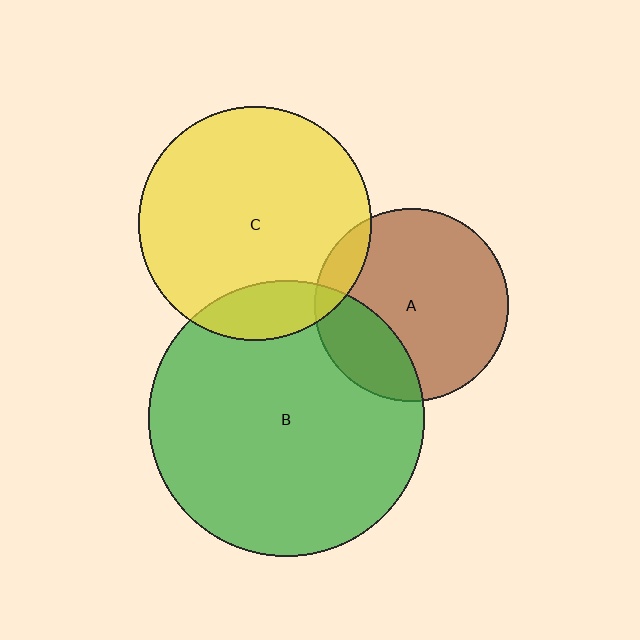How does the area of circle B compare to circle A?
Approximately 2.0 times.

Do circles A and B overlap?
Yes.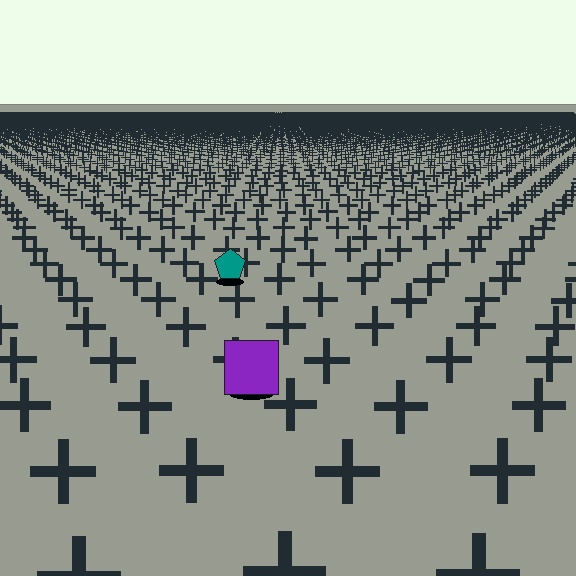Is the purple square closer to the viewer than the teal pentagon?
Yes. The purple square is closer — you can tell from the texture gradient: the ground texture is coarser near it.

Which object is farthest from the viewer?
The teal pentagon is farthest from the viewer. It appears smaller and the ground texture around it is denser.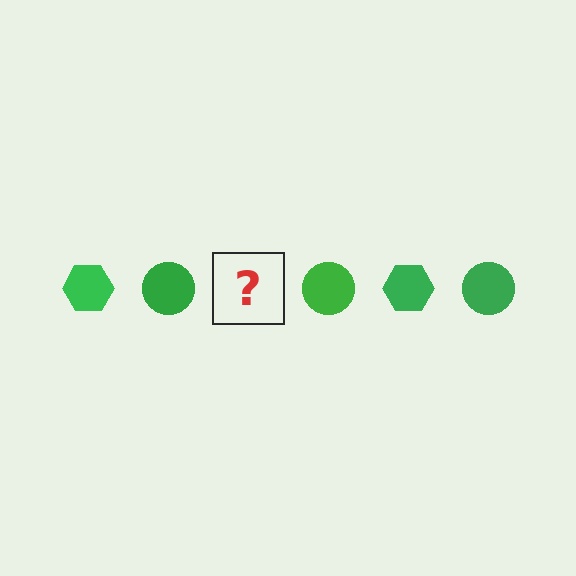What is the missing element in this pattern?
The missing element is a green hexagon.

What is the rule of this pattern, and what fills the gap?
The rule is that the pattern cycles through hexagon, circle shapes in green. The gap should be filled with a green hexagon.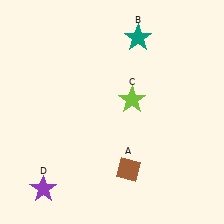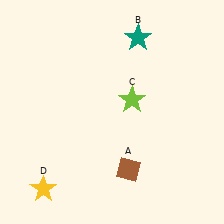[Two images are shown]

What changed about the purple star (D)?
In Image 1, D is purple. In Image 2, it changed to yellow.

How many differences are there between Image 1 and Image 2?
There is 1 difference between the two images.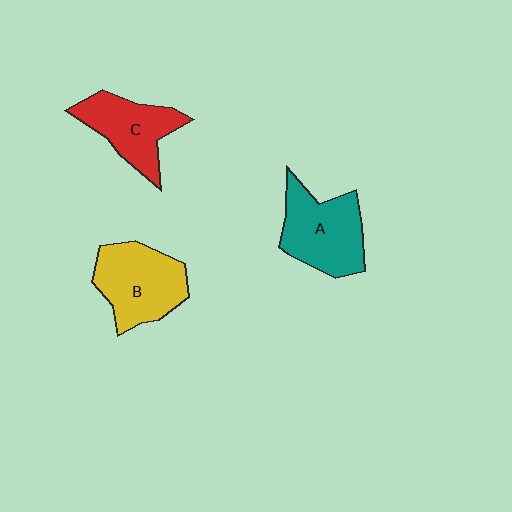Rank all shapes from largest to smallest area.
From largest to smallest: B (yellow), A (teal), C (red).